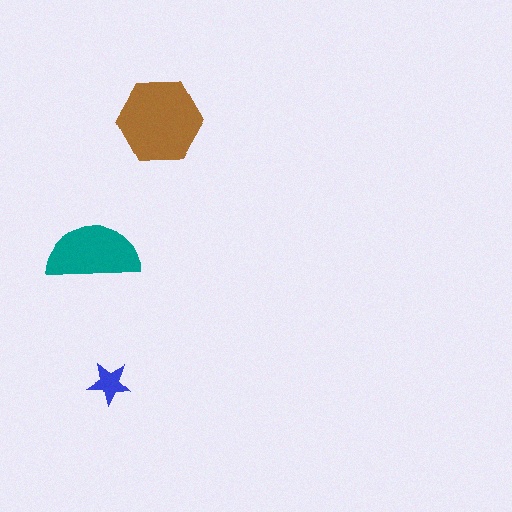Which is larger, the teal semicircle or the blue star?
The teal semicircle.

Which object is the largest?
The brown hexagon.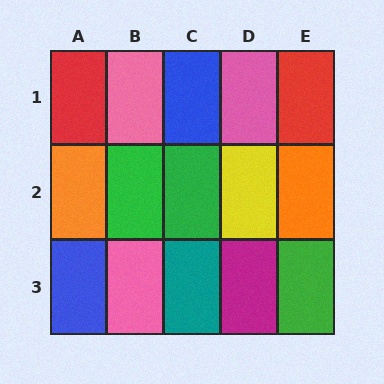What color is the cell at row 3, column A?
Blue.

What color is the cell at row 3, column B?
Pink.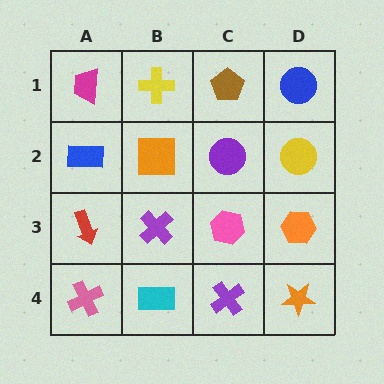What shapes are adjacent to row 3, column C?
A purple circle (row 2, column C), a purple cross (row 4, column C), a purple cross (row 3, column B), an orange hexagon (row 3, column D).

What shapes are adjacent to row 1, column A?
A blue rectangle (row 2, column A), a yellow cross (row 1, column B).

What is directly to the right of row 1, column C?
A blue circle.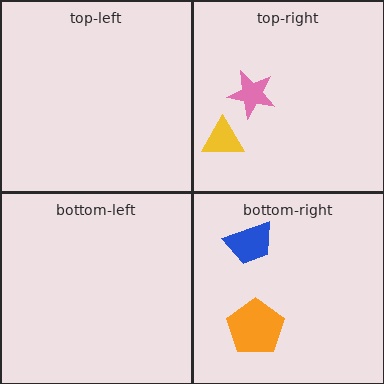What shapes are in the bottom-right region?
The orange pentagon, the blue trapezoid.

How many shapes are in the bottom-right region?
2.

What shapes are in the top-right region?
The yellow triangle, the pink star.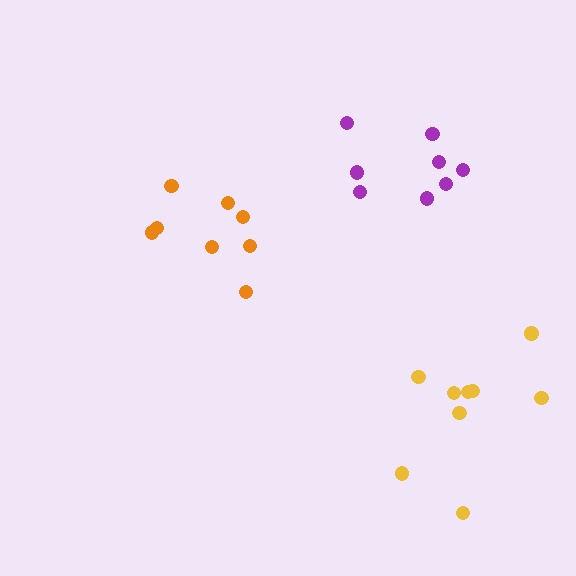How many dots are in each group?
Group 1: 9 dots, Group 2: 8 dots, Group 3: 8 dots (25 total).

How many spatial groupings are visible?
There are 3 spatial groupings.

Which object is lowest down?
The yellow cluster is bottommost.